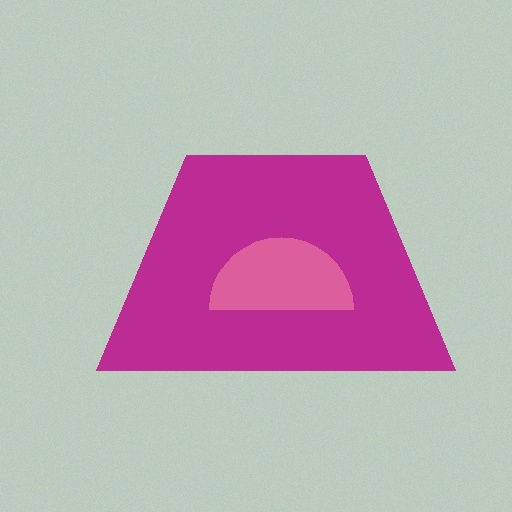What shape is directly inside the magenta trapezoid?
The pink semicircle.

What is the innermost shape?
The pink semicircle.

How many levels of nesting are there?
2.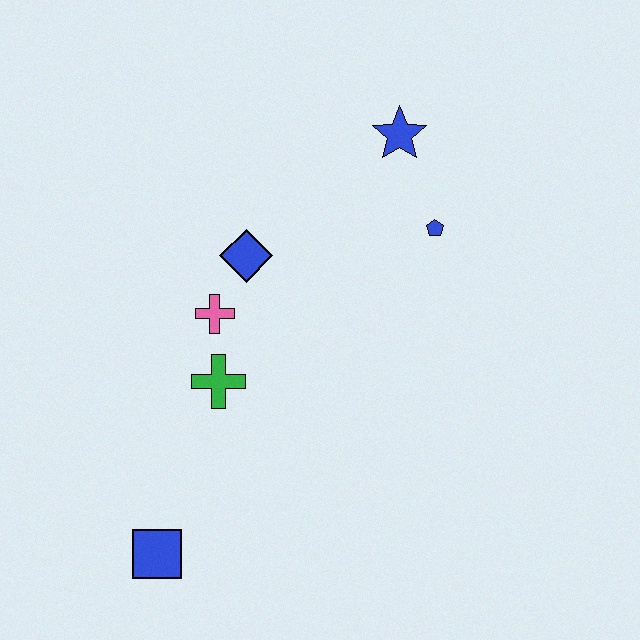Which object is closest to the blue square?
The green cross is closest to the blue square.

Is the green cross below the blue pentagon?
Yes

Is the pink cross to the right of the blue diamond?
No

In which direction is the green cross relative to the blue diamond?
The green cross is below the blue diamond.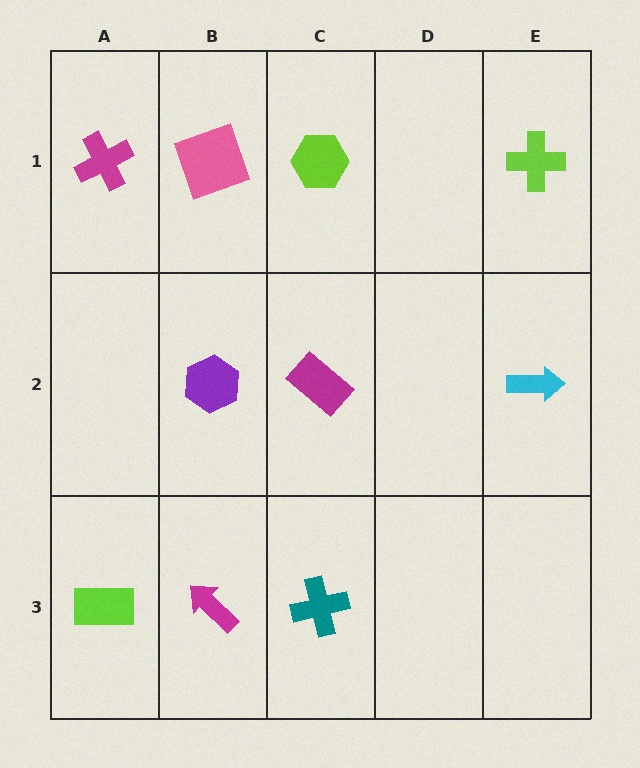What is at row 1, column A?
A magenta cross.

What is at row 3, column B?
A magenta arrow.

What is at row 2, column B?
A purple hexagon.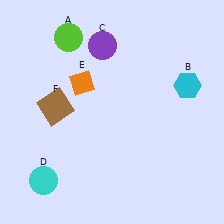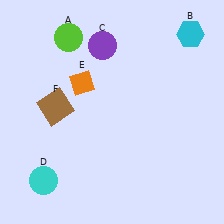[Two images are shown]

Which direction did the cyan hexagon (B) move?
The cyan hexagon (B) moved up.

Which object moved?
The cyan hexagon (B) moved up.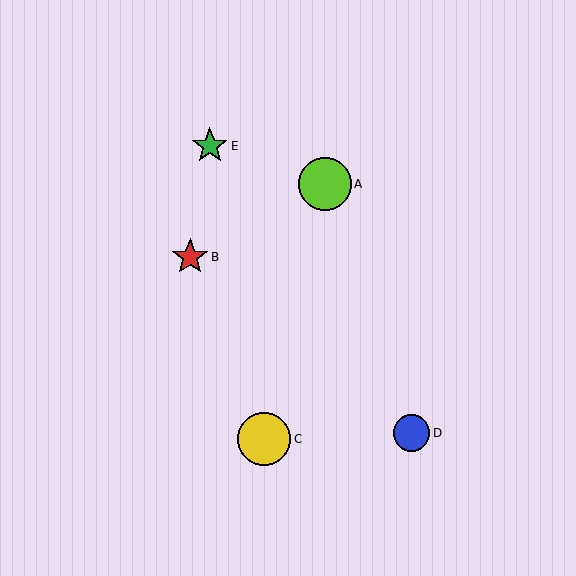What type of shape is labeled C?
Shape C is a yellow circle.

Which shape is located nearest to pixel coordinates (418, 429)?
The blue circle (labeled D) at (412, 433) is nearest to that location.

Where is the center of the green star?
The center of the green star is at (210, 146).